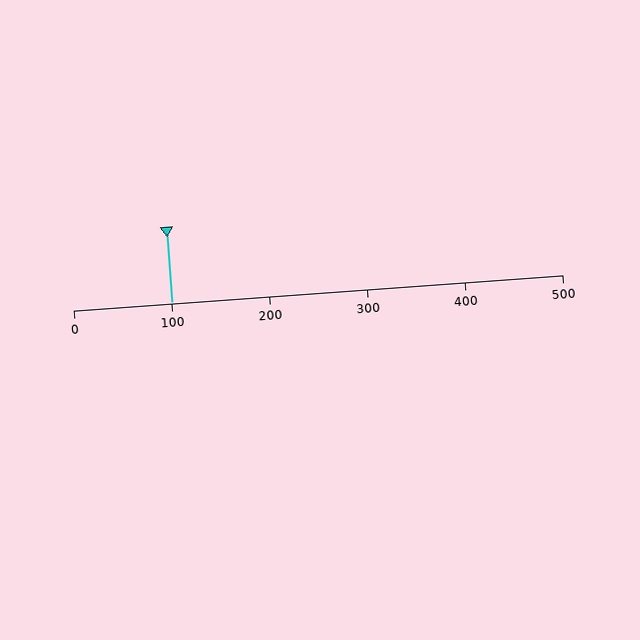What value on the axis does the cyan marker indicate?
The marker indicates approximately 100.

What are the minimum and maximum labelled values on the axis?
The axis runs from 0 to 500.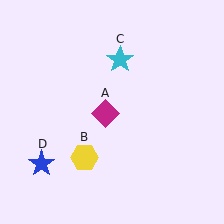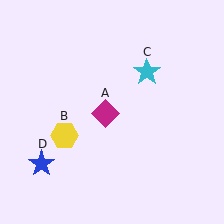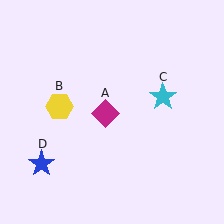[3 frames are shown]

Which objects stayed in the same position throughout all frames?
Magenta diamond (object A) and blue star (object D) remained stationary.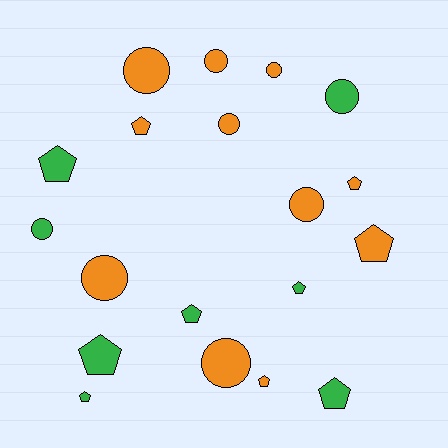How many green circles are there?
There are 2 green circles.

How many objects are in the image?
There are 19 objects.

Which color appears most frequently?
Orange, with 11 objects.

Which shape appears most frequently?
Pentagon, with 10 objects.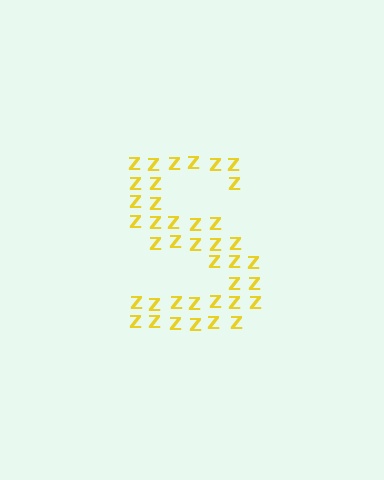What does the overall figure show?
The overall figure shows the letter S.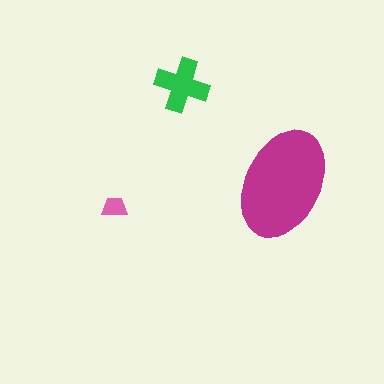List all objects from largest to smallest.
The magenta ellipse, the green cross, the pink trapezoid.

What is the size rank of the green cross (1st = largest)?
2nd.